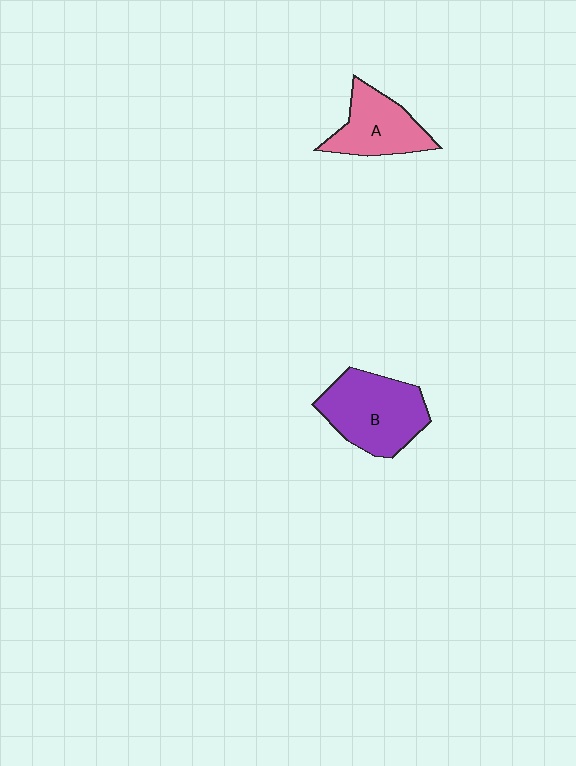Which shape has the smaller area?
Shape A (pink).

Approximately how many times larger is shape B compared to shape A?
Approximately 1.4 times.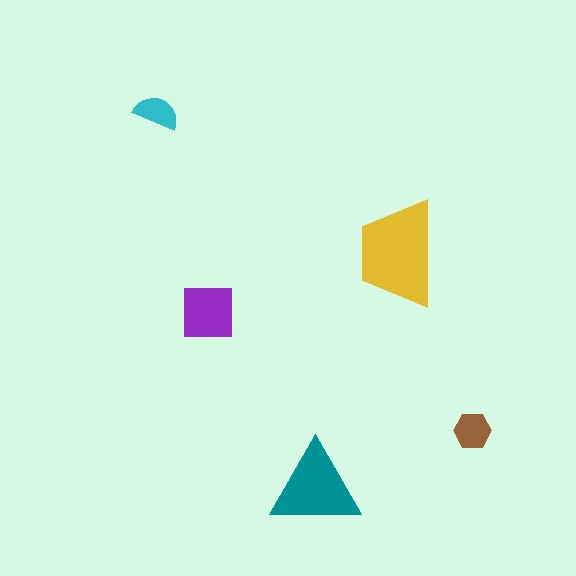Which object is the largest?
The yellow trapezoid.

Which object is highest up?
The cyan semicircle is topmost.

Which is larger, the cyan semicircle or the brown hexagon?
The brown hexagon.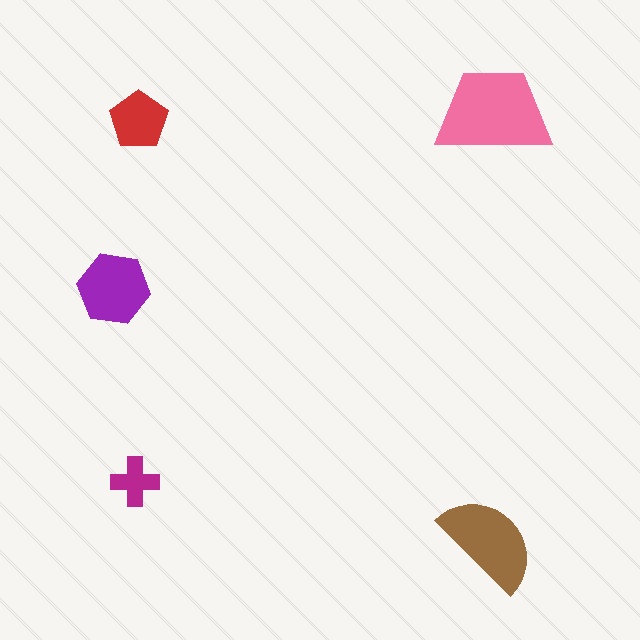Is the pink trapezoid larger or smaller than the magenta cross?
Larger.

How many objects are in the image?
There are 5 objects in the image.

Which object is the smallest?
The magenta cross.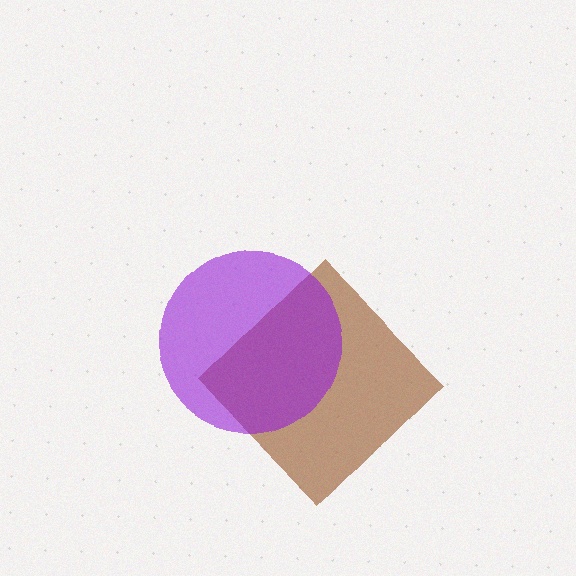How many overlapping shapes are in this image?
There are 2 overlapping shapes in the image.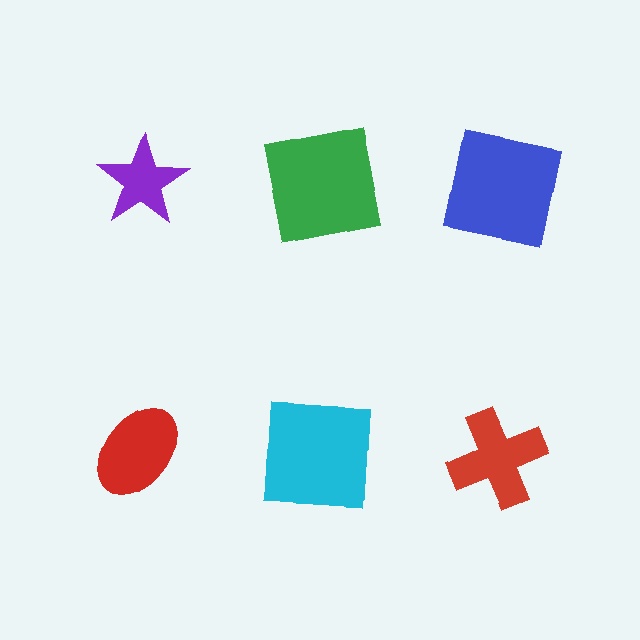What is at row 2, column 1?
A red ellipse.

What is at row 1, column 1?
A purple star.